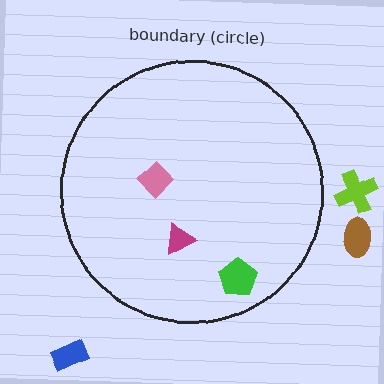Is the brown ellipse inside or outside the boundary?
Outside.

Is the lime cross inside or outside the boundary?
Outside.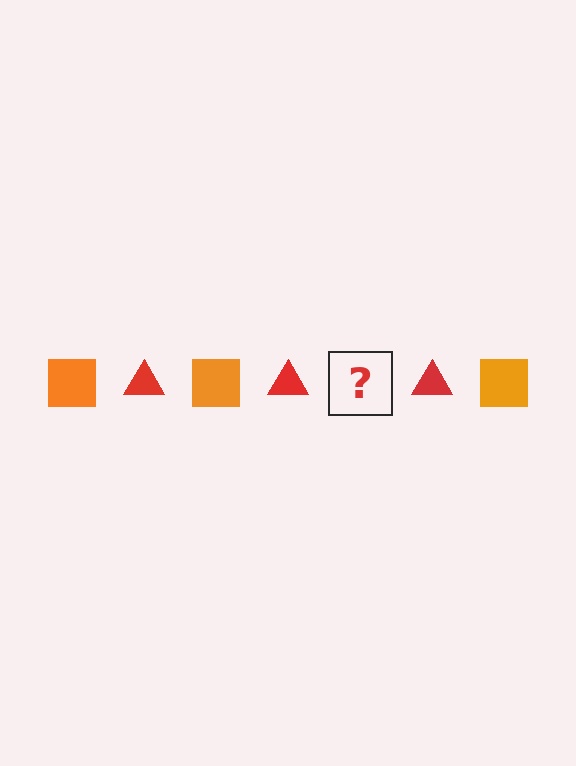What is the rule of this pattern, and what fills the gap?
The rule is that the pattern alternates between orange square and red triangle. The gap should be filled with an orange square.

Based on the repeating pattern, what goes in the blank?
The blank should be an orange square.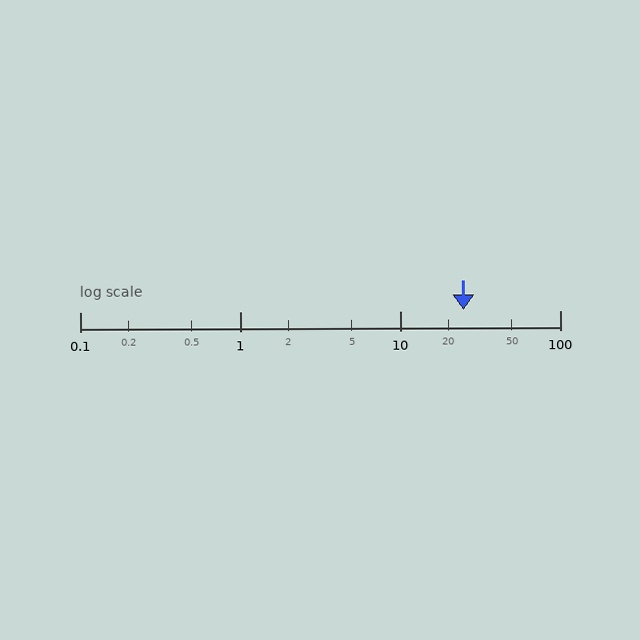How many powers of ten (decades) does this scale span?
The scale spans 3 decades, from 0.1 to 100.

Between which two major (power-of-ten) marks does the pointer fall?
The pointer is between 10 and 100.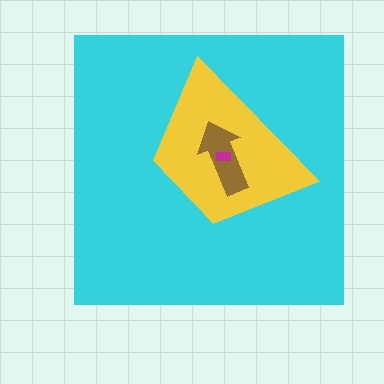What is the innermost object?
The magenta rectangle.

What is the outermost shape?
The cyan square.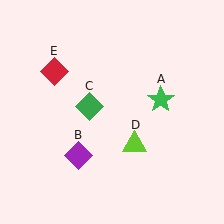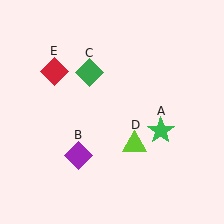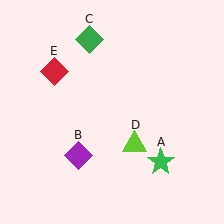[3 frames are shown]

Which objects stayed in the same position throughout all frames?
Purple diamond (object B) and lime triangle (object D) and red diamond (object E) remained stationary.